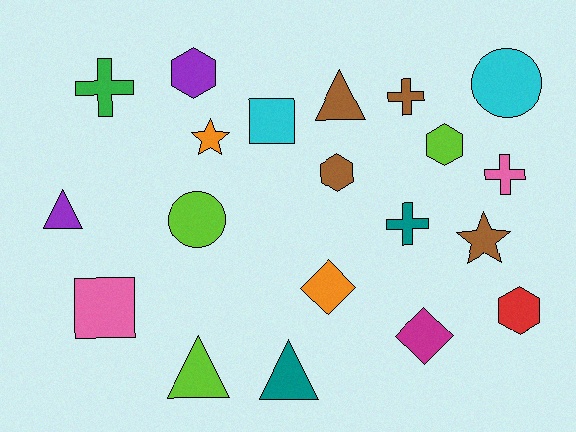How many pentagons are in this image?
There are no pentagons.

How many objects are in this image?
There are 20 objects.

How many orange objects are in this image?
There are 2 orange objects.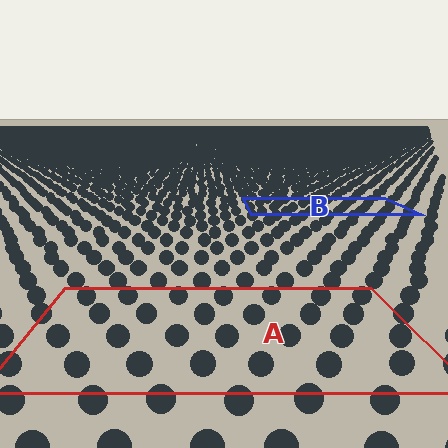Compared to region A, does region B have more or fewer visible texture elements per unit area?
Region B has more texture elements per unit area — they are packed more densely because it is farther away.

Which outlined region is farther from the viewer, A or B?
Region B is farther from the viewer — the texture elements inside it appear smaller and more densely packed.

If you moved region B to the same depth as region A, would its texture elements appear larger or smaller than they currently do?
They would appear larger. At a closer depth, the same texture elements are projected at a bigger on-screen size.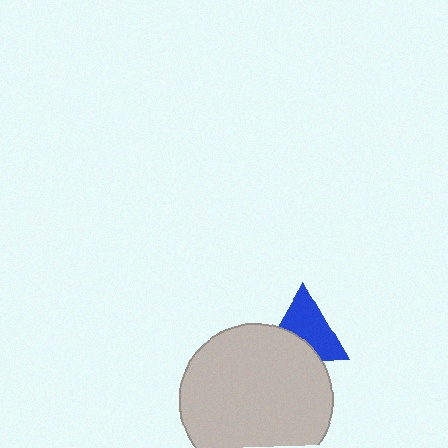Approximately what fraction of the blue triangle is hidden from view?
Roughly 36% of the blue triangle is hidden behind the light gray circle.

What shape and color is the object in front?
The object in front is a light gray circle.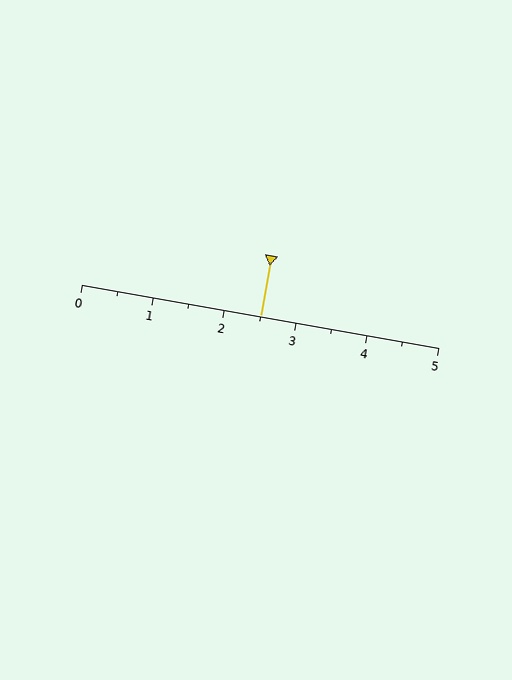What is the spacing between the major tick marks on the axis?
The major ticks are spaced 1 apart.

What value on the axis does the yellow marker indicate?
The marker indicates approximately 2.5.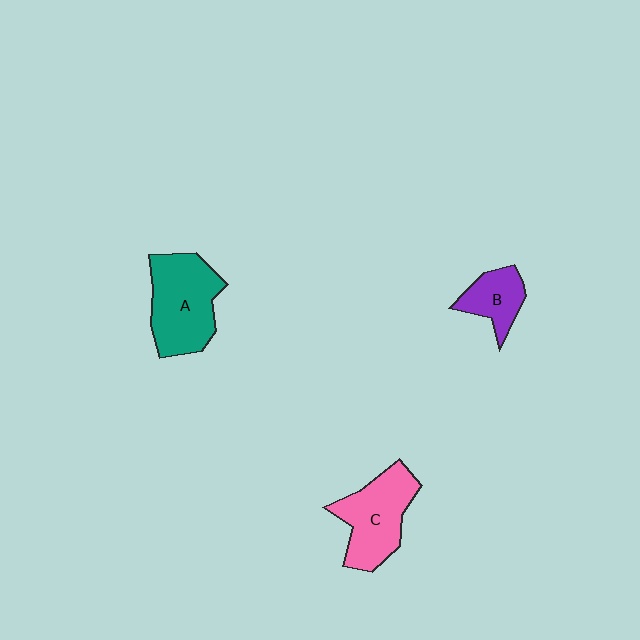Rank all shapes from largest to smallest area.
From largest to smallest: A (teal), C (pink), B (purple).